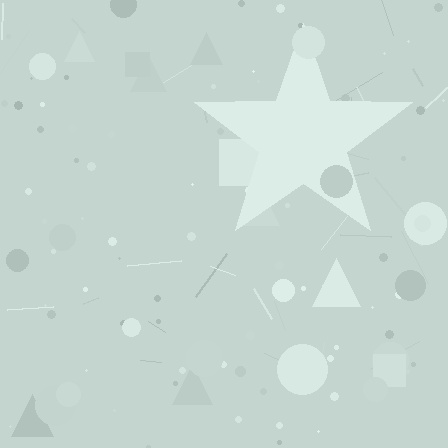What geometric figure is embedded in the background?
A star is embedded in the background.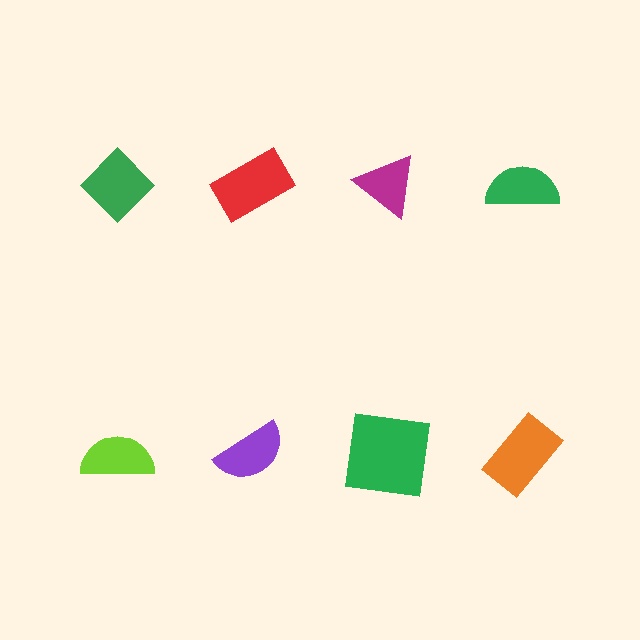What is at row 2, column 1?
A lime semicircle.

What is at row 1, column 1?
A green diamond.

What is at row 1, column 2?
A red rectangle.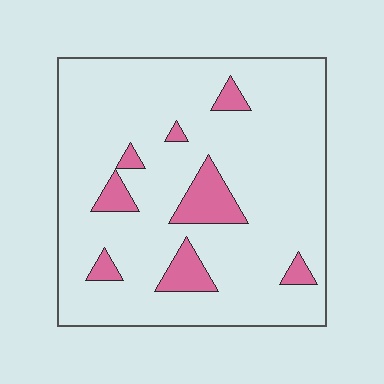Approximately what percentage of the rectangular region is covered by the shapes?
Approximately 10%.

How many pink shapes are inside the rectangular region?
8.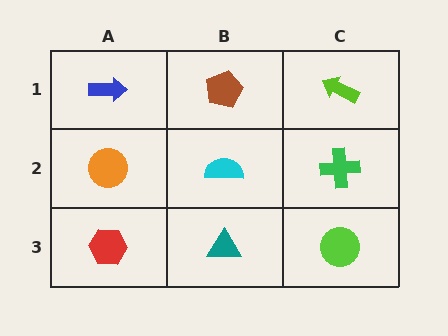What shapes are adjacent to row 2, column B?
A brown pentagon (row 1, column B), a teal triangle (row 3, column B), an orange circle (row 2, column A), a green cross (row 2, column C).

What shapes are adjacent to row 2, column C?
A lime arrow (row 1, column C), a lime circle (row 3, column C), a cyan semicircle (row 2, column B).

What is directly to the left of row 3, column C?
A teal triangle.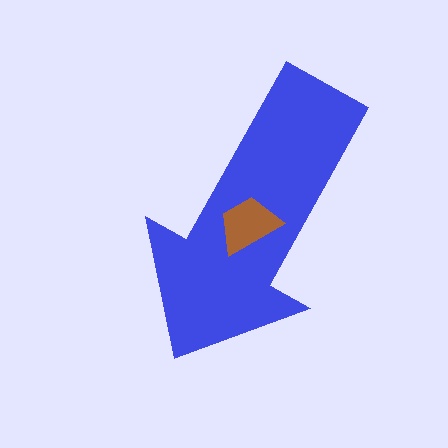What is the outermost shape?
The blue arrow.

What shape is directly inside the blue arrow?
The brown trapezoid.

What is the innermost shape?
The brown trapezoid.